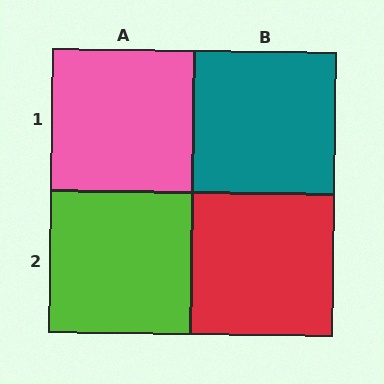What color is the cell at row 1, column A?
Pink.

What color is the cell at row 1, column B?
Teal.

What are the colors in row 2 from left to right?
Lime, red.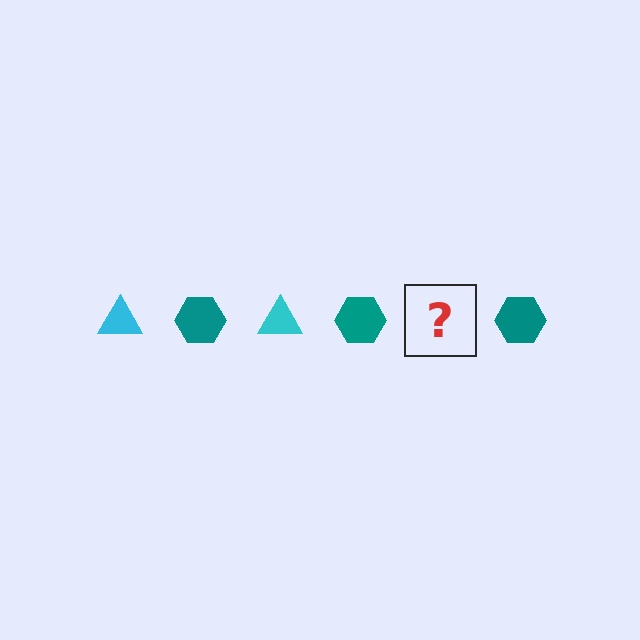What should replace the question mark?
The question mark should be replaced with a cyan triangle.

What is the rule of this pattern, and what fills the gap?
The rule is that the pattern alternates between cyan triangle and teal hexagon. The gap should be filled with a cyan triangle.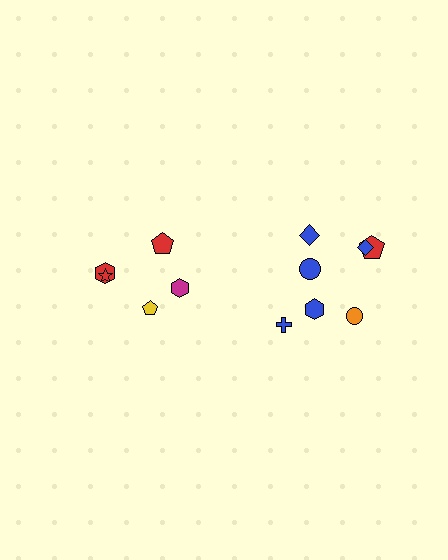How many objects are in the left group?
There are 5 objects.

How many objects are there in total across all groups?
There are 12 objects.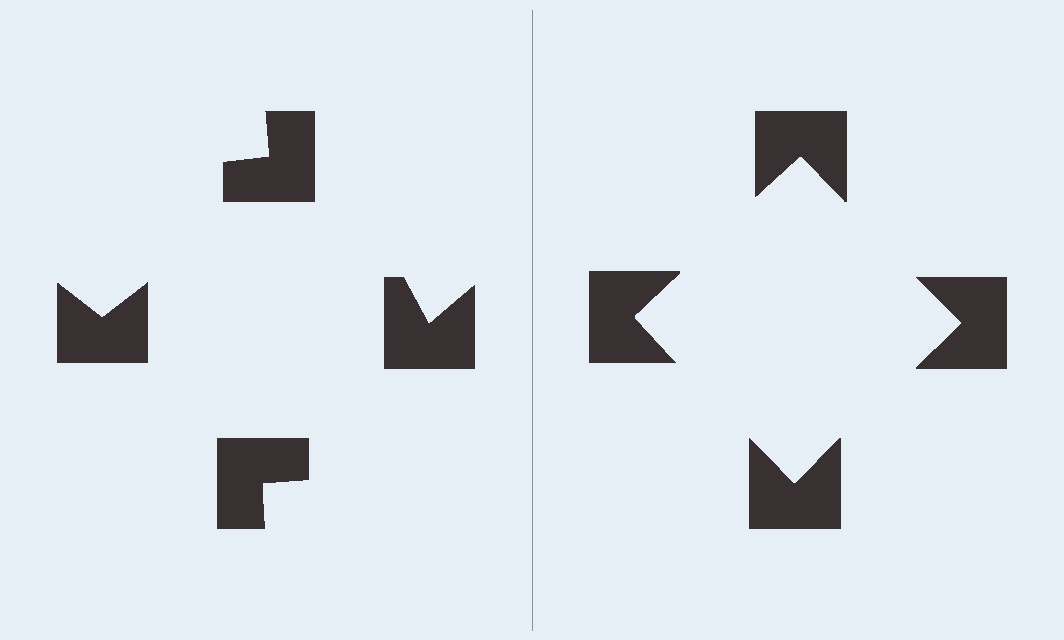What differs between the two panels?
The notched squares are positioned identically on both sides; only the wedge orientations differ. On the right they align to a square; on the left they are misaligned.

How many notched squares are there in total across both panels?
8 — 4 on each side.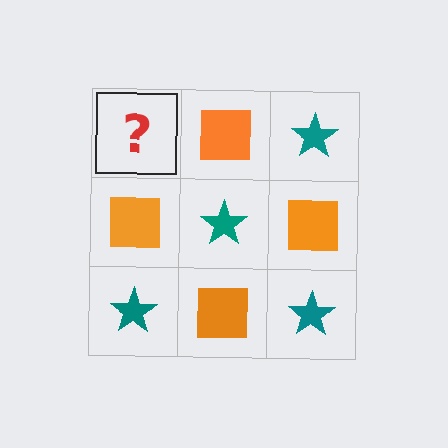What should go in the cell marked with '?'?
The missing cell should contain a teal star.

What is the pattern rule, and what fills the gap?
The rule is that it alternates teal star and orange square in a checkerboard pattern. The gap should be filled with a teal star.